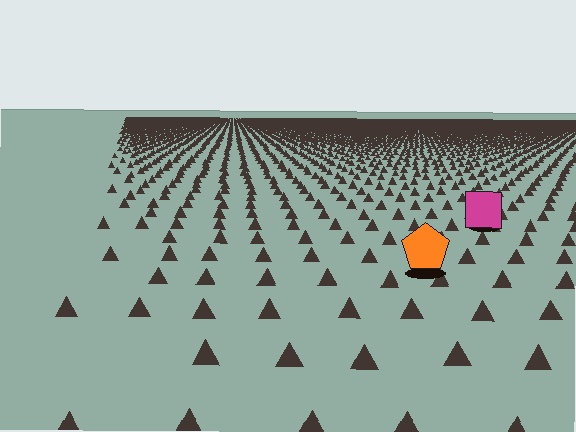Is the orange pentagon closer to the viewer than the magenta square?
Yes. The orange pentagon is closer — you can tell from the texture gradient: the ground texture is coarser near it.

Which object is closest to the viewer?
The orange pentagon is closest. The texture marks near it are larger and more spread out.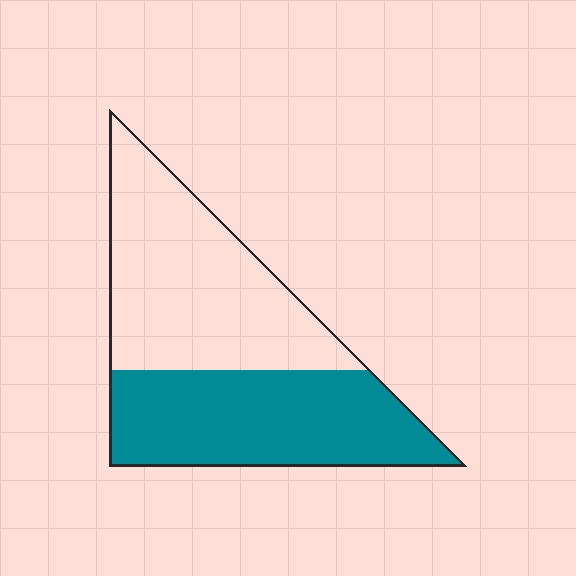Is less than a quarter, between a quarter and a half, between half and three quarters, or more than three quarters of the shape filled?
Between a quarter and a half.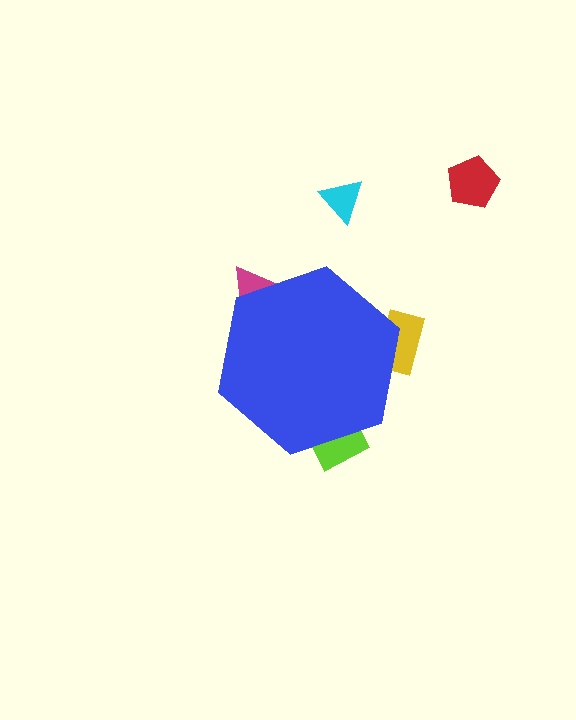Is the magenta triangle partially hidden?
Yes, the magenta triangle is partially hidden behind the blue hexagon.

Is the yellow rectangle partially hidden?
Yes, the yellow rectangle is partially hidden behind the blue hexagon.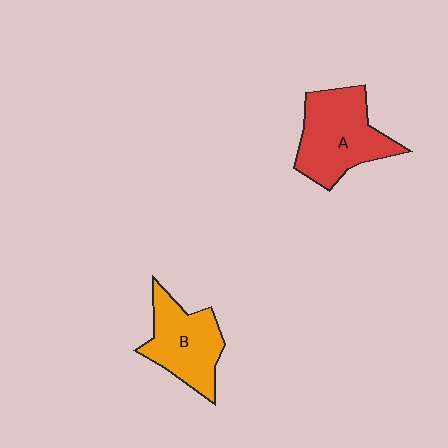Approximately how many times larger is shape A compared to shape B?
Approximately 1.2 times.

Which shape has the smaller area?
Shape B (orange).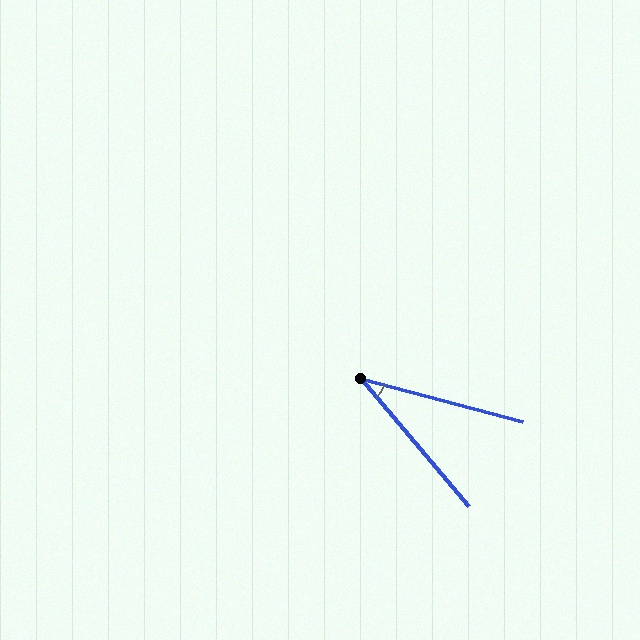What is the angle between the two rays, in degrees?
Approximately 35 degrees.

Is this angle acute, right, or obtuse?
It is acute.